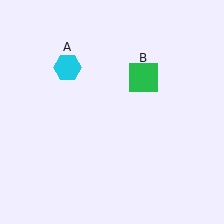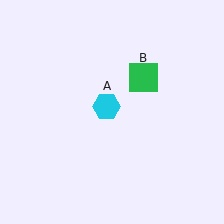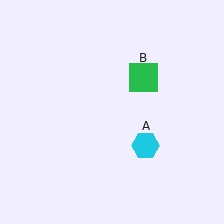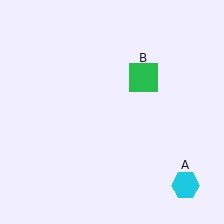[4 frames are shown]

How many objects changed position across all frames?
1 object changed position: cyan hexagon (object A).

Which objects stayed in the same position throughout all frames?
Green square (object B) remained stationary.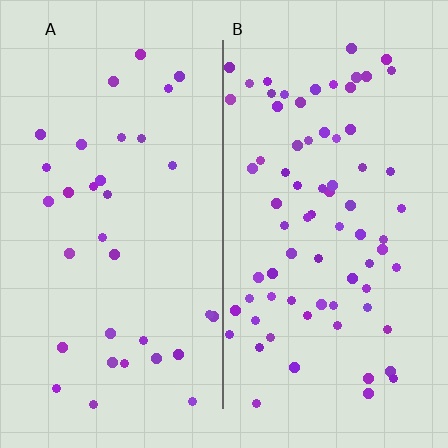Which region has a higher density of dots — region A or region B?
B (the right).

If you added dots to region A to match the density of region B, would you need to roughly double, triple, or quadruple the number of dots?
Approximately double.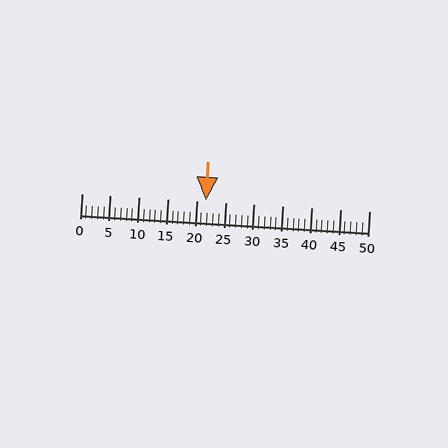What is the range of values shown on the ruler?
The ruler shows values from 0 to 50.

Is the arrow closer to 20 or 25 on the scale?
The arrow is closer to 20.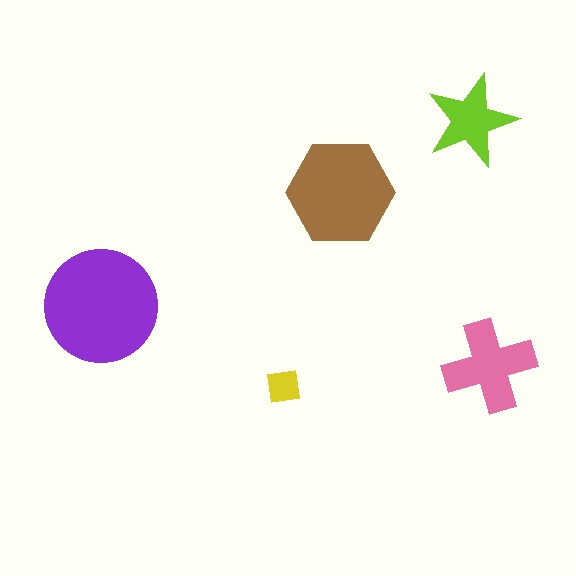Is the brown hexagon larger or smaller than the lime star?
Larger.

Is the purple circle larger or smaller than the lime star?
Larger.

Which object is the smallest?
The yellow square.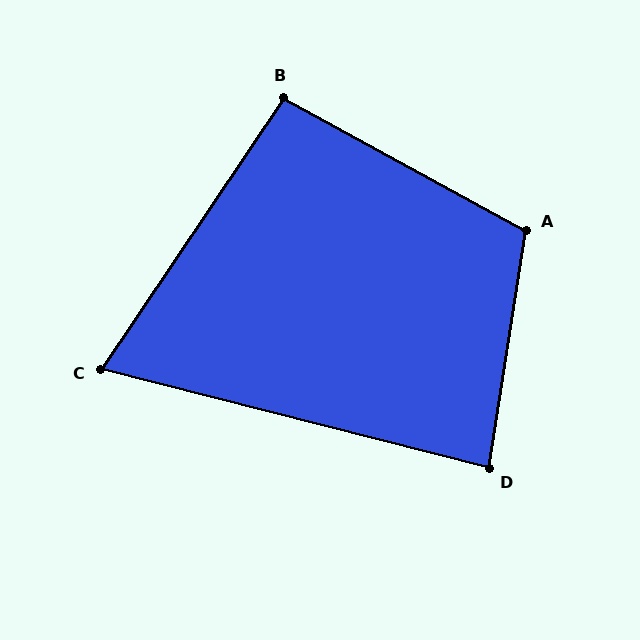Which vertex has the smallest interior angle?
C, at approximately 70 degrees.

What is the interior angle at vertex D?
Approximately 85 degrees (acute).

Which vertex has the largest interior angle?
A, at approximately 110 degrees.